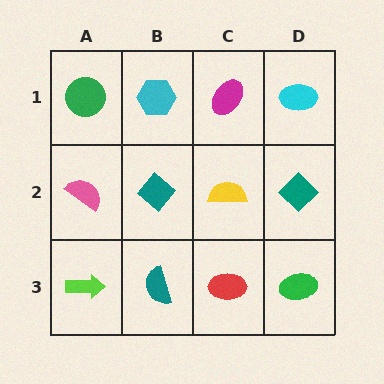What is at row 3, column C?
A red ellipse.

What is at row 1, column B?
A cyan hexagon.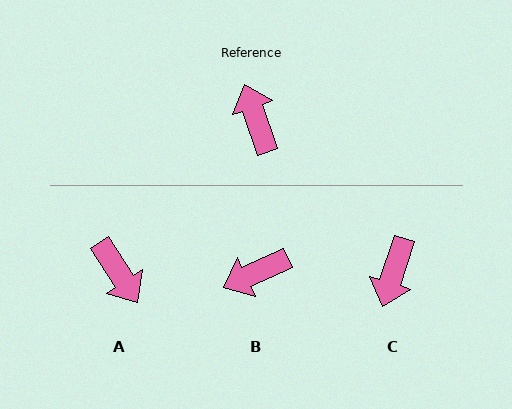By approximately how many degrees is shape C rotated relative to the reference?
Approximately 143 degrees counter-clockwise.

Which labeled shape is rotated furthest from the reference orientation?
A, about 166 degrees away.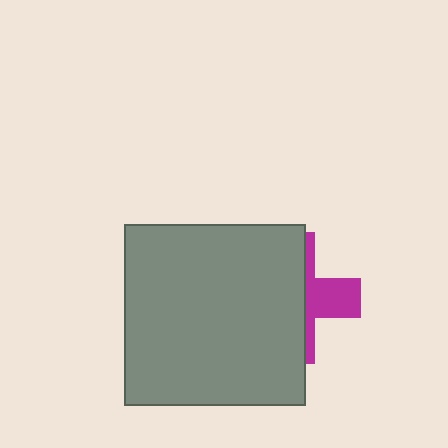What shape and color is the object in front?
The object in front is a gray square.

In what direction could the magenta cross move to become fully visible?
The magenta cross could move right. That would shift it out from behind the gray square entirely.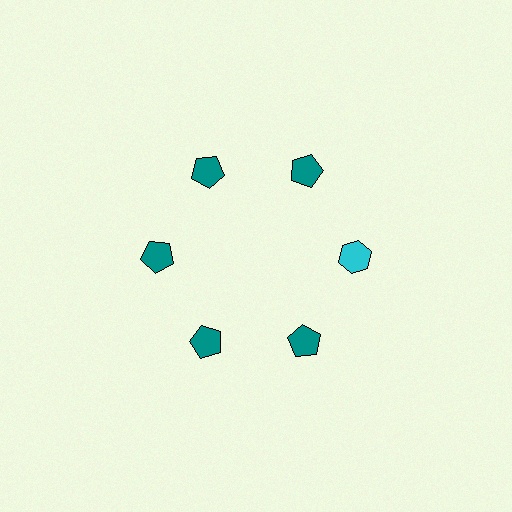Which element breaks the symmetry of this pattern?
The cyan hexagon at roughly the 3 o'clock position breaks the symmetry. All other shapes are teal pentagons.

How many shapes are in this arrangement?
There are 6 shapes arranged in a ring pattern.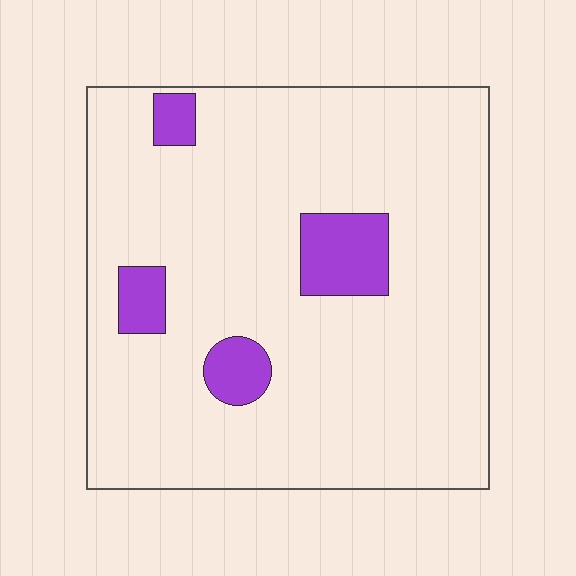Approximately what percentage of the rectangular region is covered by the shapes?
Approximately 10%.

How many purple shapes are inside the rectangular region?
4.